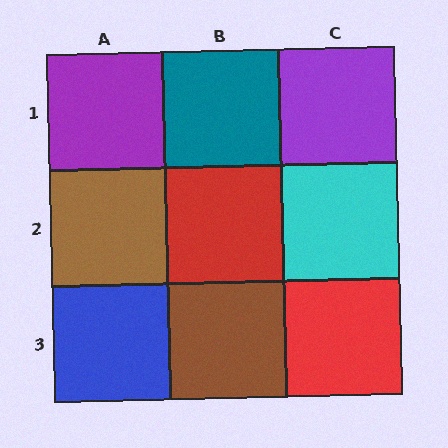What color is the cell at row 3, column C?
Red.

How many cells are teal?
1 cell is teal.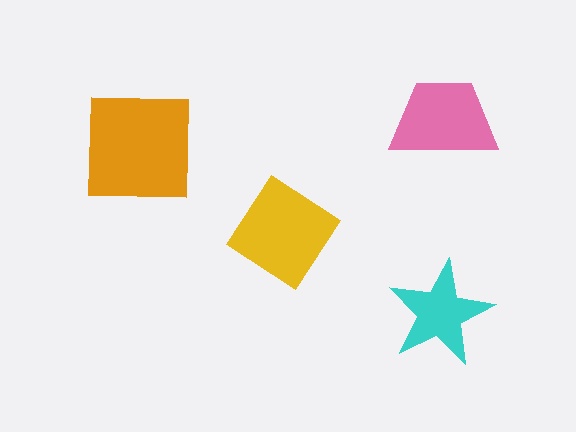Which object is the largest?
The orange square.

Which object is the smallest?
The cyan star.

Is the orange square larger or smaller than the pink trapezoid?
Larger.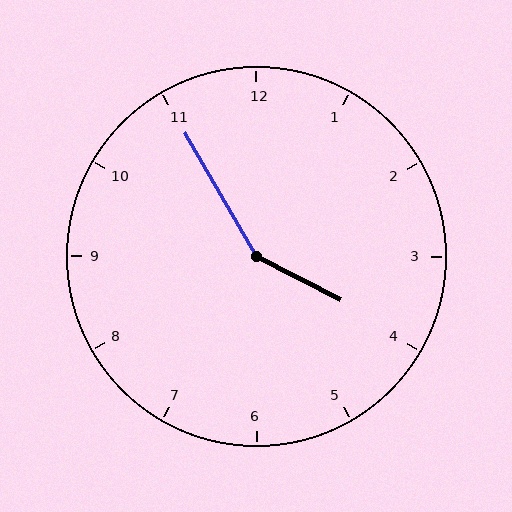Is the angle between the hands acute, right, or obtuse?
It is obtuse.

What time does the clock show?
3:55.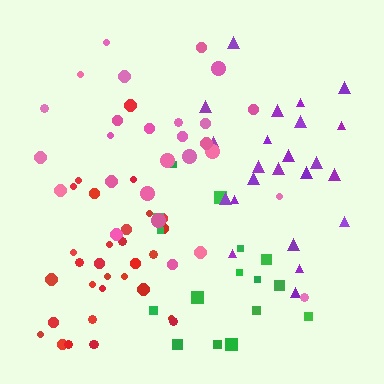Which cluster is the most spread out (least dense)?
Green.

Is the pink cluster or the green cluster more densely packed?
Pink.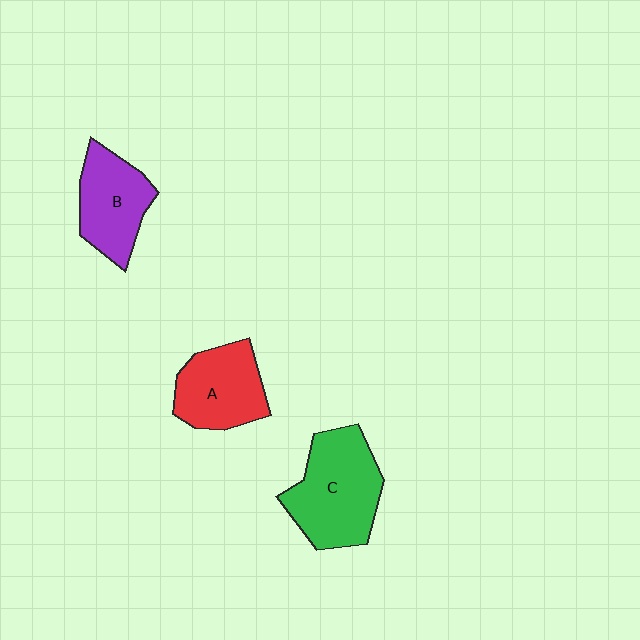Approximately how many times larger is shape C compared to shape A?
Approximately 1.3 times.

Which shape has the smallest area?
Shape B (purple).